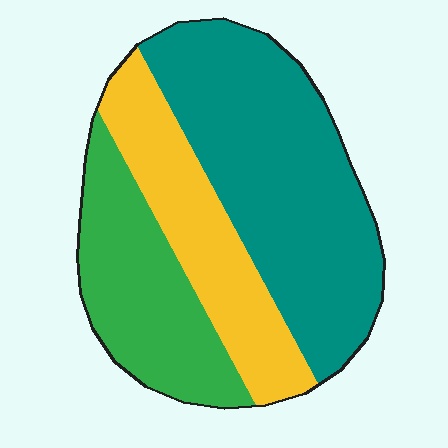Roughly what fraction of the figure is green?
Green takes up about one quarter (1/4) of the figure.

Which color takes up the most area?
Teal, at roughly 50%.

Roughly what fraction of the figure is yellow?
Yellow covers 26% of the figure.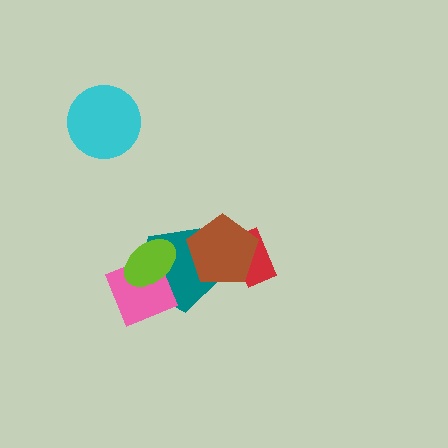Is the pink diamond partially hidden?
Yes, it is partially covered by another shape.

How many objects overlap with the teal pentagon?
3 objects overlap with the teal pentagon.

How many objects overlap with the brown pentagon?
2 objects overlap with the brown pentagon.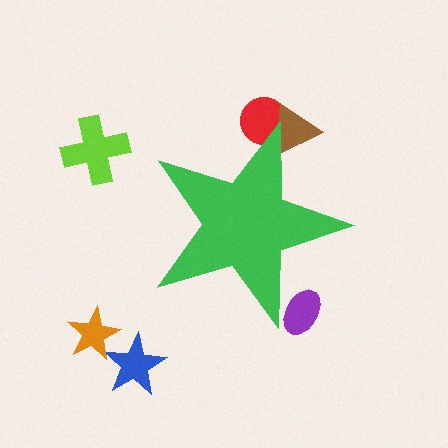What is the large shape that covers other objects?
A green star.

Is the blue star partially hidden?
No, the blue star is fully visible.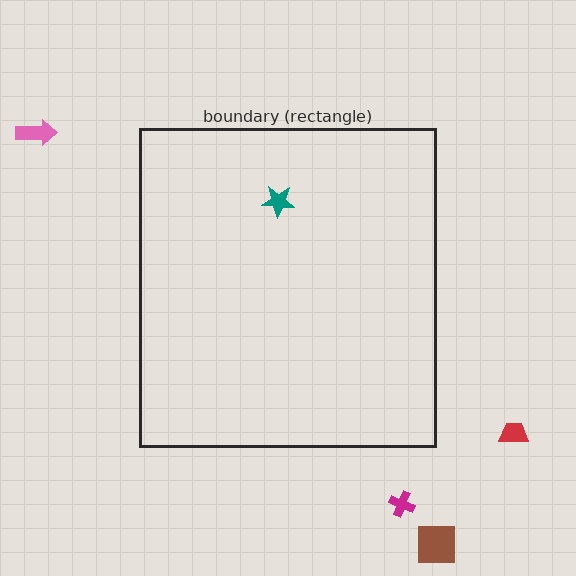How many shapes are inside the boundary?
1 inside, 4 outside.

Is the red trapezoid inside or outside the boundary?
Outside.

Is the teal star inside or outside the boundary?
Inside.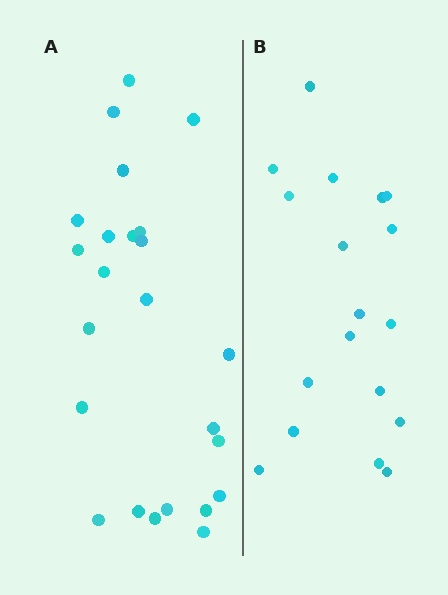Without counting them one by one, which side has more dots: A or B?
Region A (the left region) has more dots.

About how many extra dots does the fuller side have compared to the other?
Region A has about 6 more dots than region B.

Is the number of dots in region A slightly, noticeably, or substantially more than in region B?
Region A has noticeably more, but not dramatically so. The ratio is roughly 1.3 to 1.